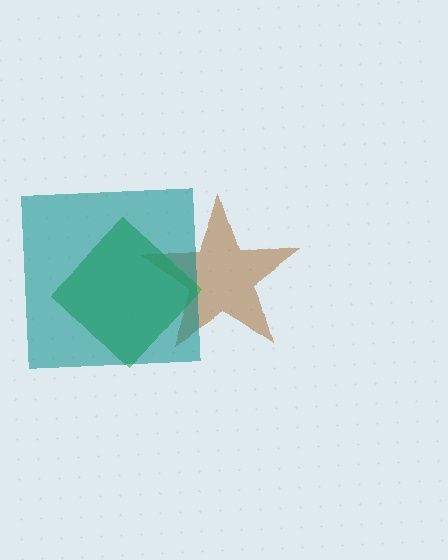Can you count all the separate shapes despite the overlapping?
Yes, there are 3 separate shapes.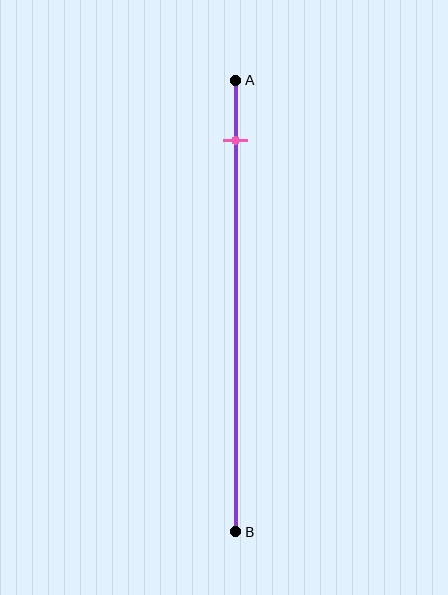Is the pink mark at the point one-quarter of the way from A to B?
No, the mark is at about 15% from A, not at the 25% one-quarter point.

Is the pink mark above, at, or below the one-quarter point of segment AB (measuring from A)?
The pink mark is above the one-quarter point of segment AB.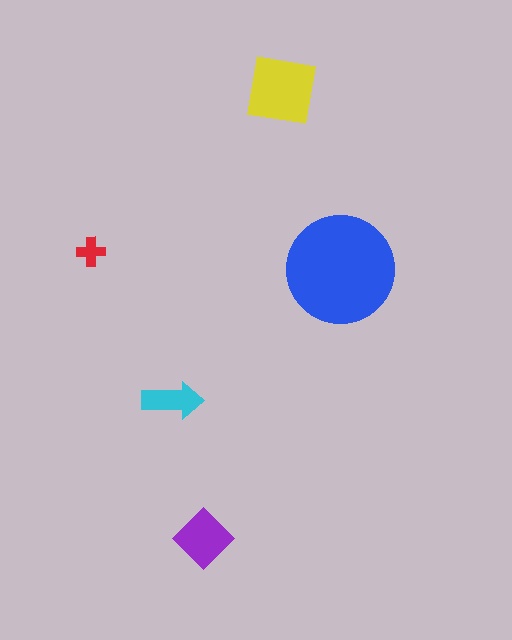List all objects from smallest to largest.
The red cross, the cyan arrow, the purple diamond, the yellow square, the blue circle.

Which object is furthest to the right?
The blue circle is rightmost.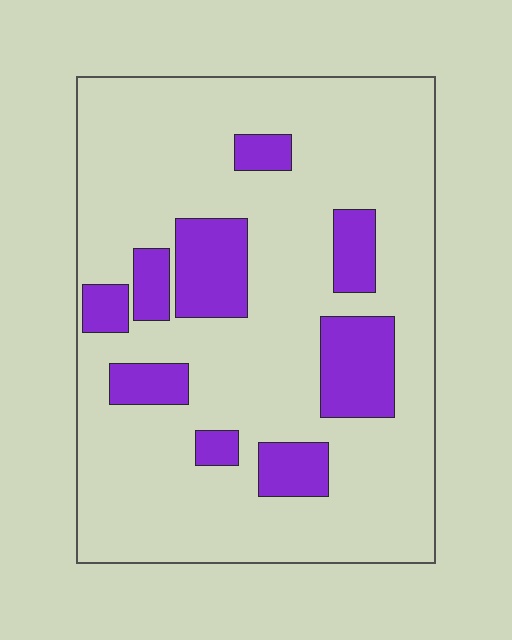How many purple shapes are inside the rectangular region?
9.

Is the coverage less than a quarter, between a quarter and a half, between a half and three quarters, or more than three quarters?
Less than a quarter.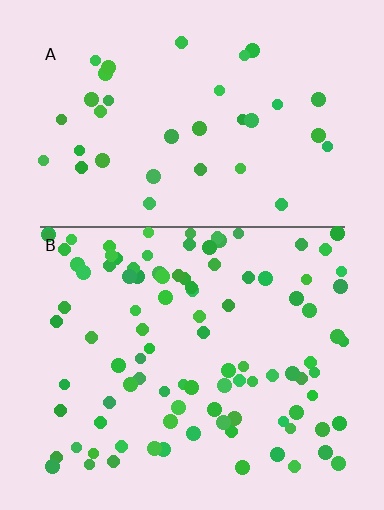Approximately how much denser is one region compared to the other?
Approximately 2.7× — region B over region A.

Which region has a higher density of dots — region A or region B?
B (the bottom).